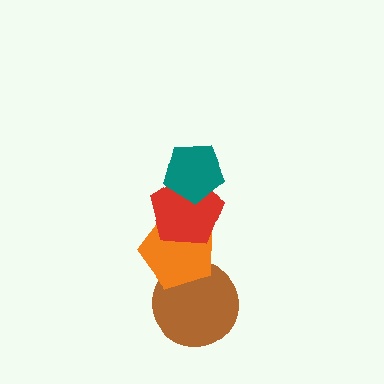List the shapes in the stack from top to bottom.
From top to bottom: the teal pentagon, the red pentagon, the orange pentagon, the brown circle.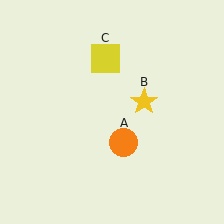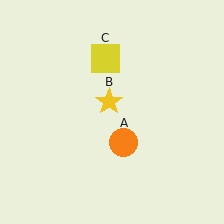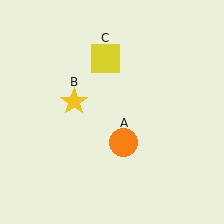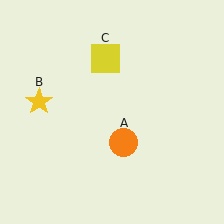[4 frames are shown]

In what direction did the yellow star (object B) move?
The yellow star (object B) moved left.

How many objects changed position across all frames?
1 object changed position: yellow star (object B).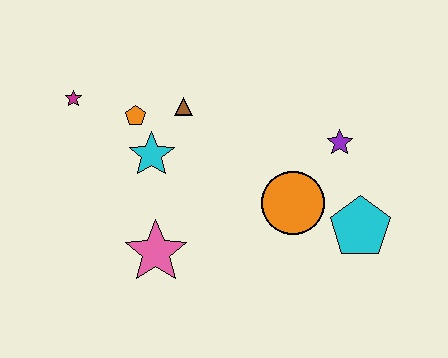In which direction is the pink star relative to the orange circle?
The pink star is to the left of the orange circle.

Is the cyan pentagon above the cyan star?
No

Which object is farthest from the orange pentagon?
The cyan pentagon is farthest from the orange pentagon.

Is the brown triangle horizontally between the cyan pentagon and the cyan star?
Yes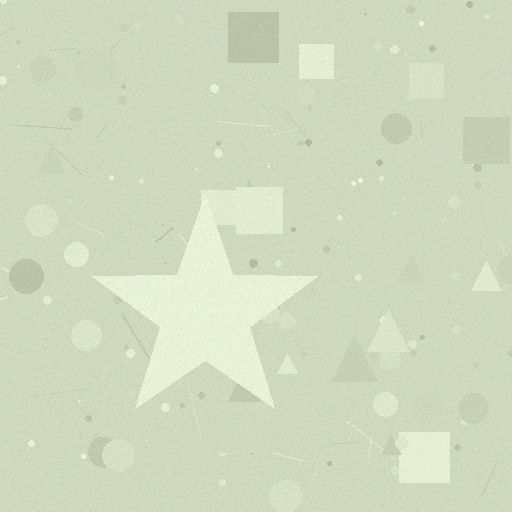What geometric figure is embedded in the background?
A star is embedded in the background.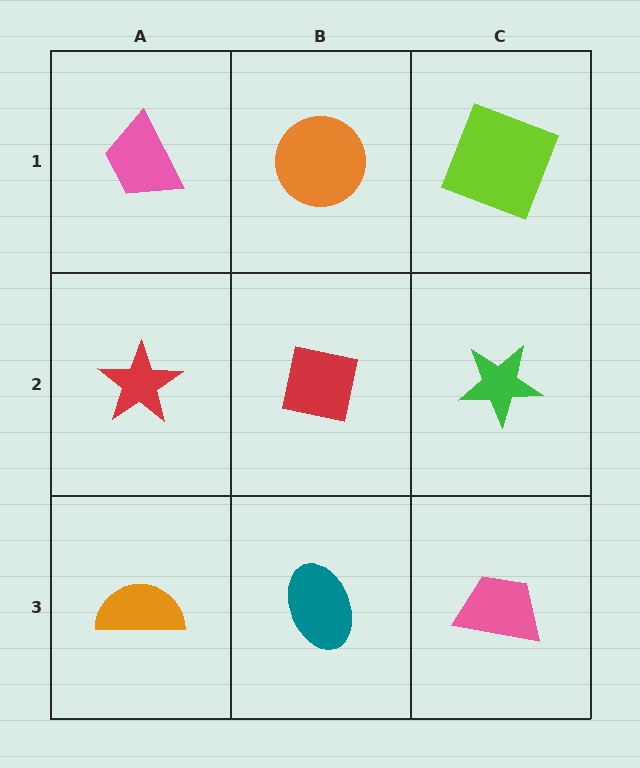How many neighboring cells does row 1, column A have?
2.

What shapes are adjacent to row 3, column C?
A green star (row 2, column C), a teal ellipse (row 3, column B).